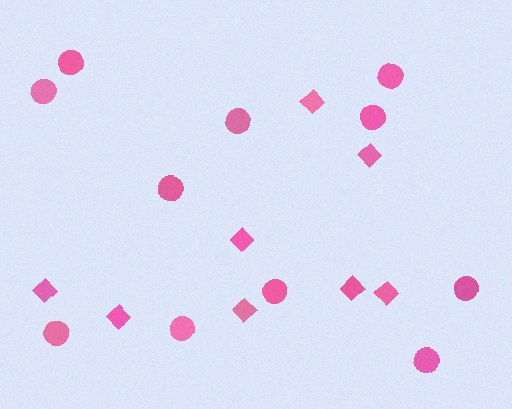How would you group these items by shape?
There are 2 groups: one group of circles (11) and one group of diamonds (8).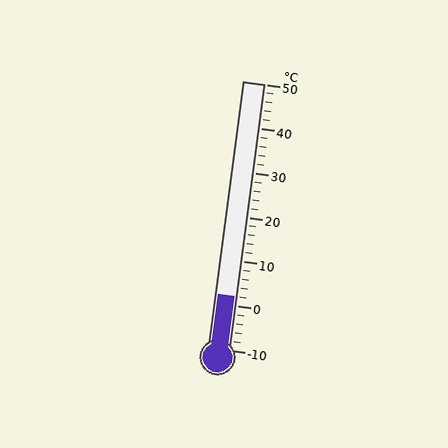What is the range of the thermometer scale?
The thermometer scale ranges from -10°C to 50°C.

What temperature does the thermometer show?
The thermometer shows approximately 2°C.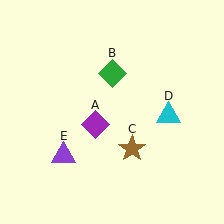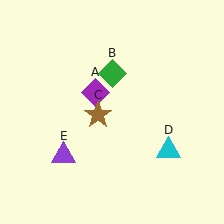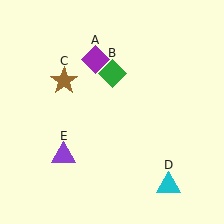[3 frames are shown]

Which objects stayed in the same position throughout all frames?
Green diamond (object B) and purple triangle (object E) remained stationary.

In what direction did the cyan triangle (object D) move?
The cyan triangle (object D) moved down.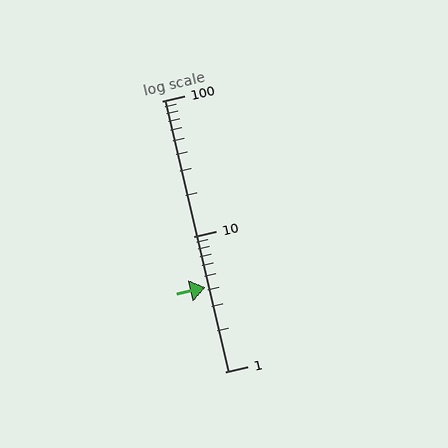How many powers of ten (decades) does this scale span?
The scale spans 2 decades, from 1 to 100.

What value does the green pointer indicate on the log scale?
The pointer indicates approximately 4.2.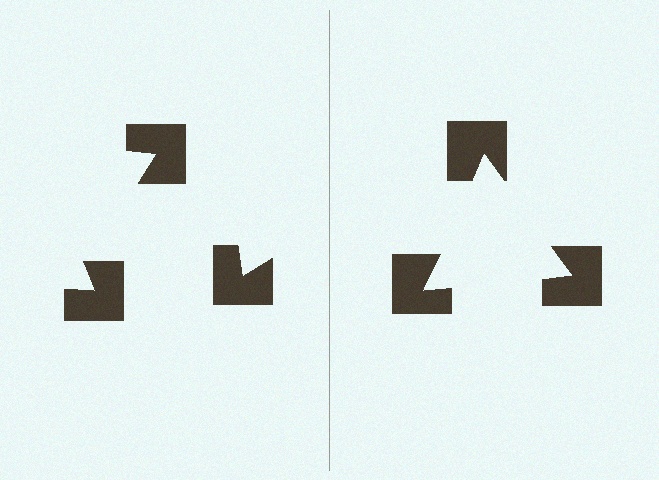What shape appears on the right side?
An illusory triangle.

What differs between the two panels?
The notched squares are positioned identically on both sides; only the wedge orientations differ. On the right they align to a triangle; on the left they are misaligned.